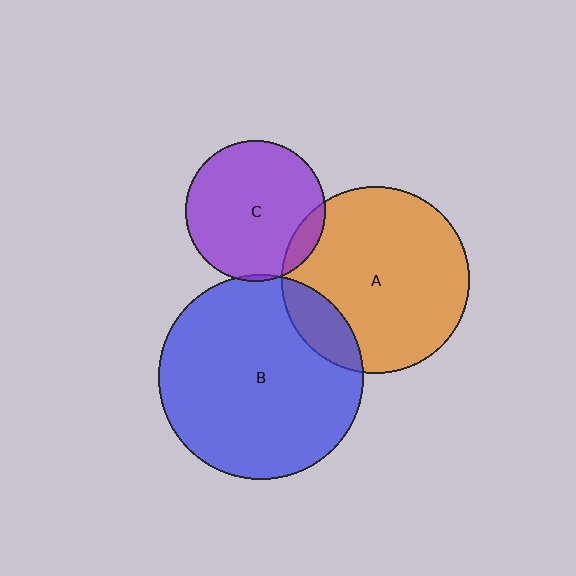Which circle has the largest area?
Circle B (blue).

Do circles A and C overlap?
Yes.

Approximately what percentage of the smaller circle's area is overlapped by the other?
Approximately 10%.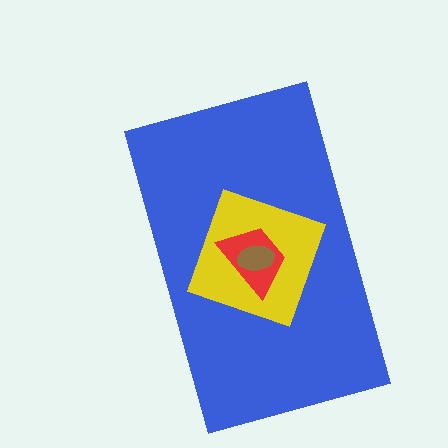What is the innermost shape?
The brown ellipse.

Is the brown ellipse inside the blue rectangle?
Yes.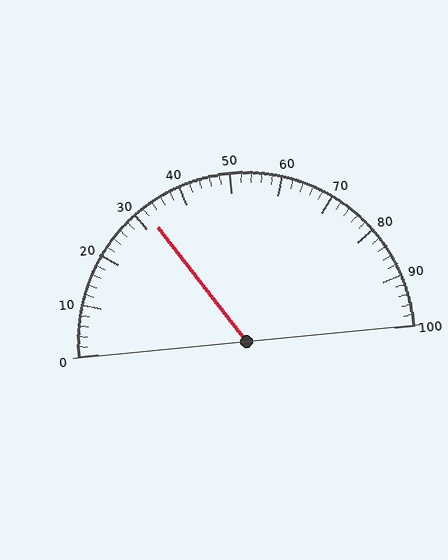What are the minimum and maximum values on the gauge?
The gauge ranges from 0 to 100.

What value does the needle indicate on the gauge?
The needle indicates approximately 32.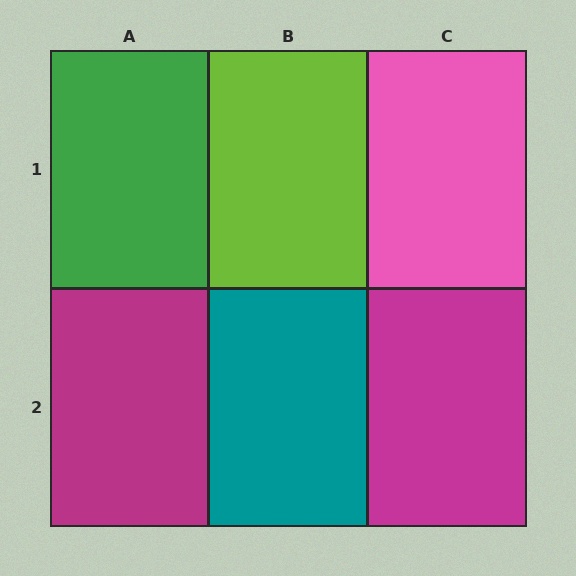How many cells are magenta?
2 cells are magenta.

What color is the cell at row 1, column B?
Lime.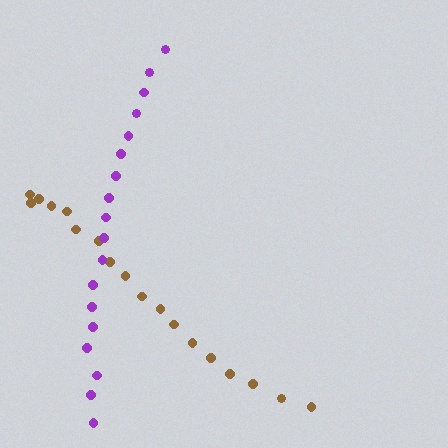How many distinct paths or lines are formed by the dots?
There are 2 distinct paths.